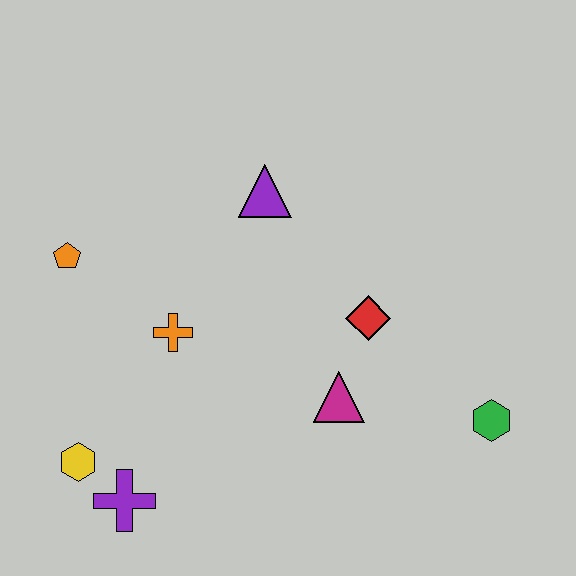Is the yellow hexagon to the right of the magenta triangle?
No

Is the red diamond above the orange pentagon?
No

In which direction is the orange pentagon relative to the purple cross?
The orange pentagon is above the purple cross.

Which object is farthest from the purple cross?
The green hexagon is farthest from the purple cross.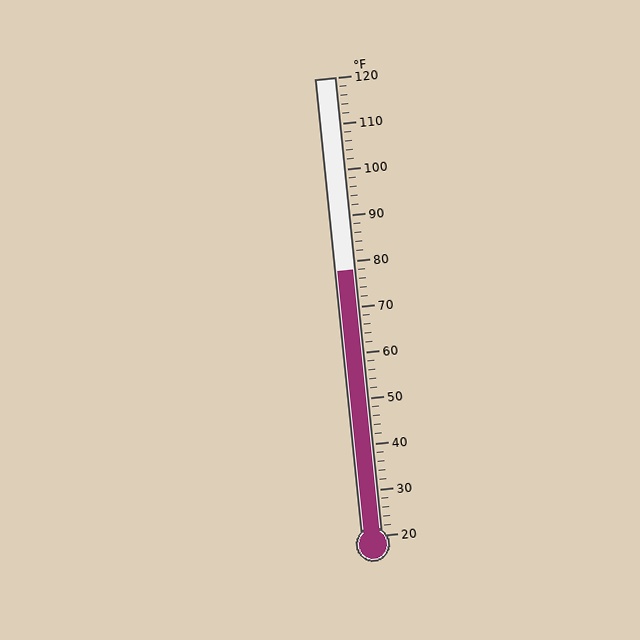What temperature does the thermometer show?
The thermometer shows approximately 78°F.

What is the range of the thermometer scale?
The thermometer scale ranges from 20°F to 120°F.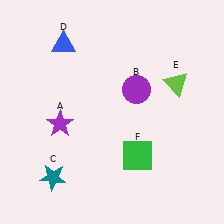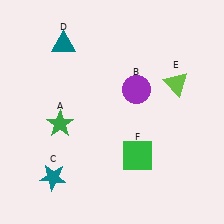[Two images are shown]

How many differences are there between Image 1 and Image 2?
There are 2 differences between the two images.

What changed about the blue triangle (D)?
In Image 1, D is blue. In Image 2, it changed to teal.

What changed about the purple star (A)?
In Image 1, A is purple. In Image 2, it changed to green.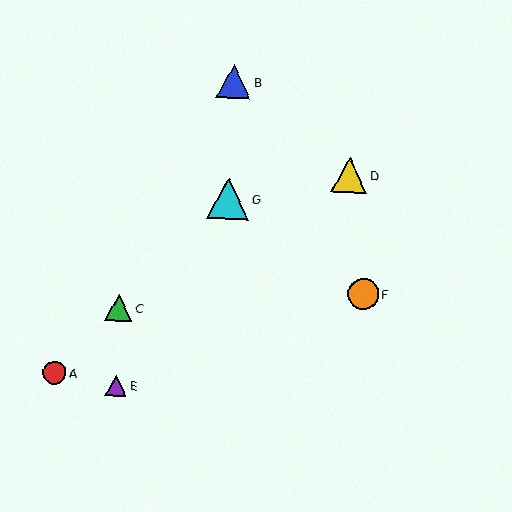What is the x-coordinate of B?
Object B is at x≈234.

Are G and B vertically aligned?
Yes, both are at x≈228.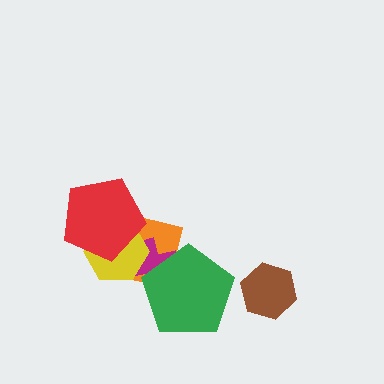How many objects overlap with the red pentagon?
2 objects overlap with the red pentagon.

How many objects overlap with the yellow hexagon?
3 objects overlap with the yellow hexagon.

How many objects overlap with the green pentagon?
2 objects overlap with the green pentagon.